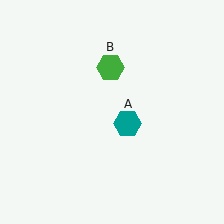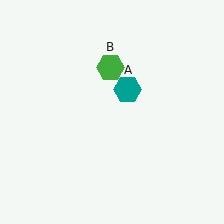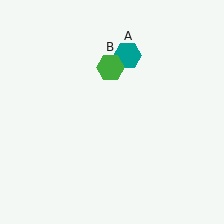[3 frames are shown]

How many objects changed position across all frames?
1 object changed position: teal hexagon (object A).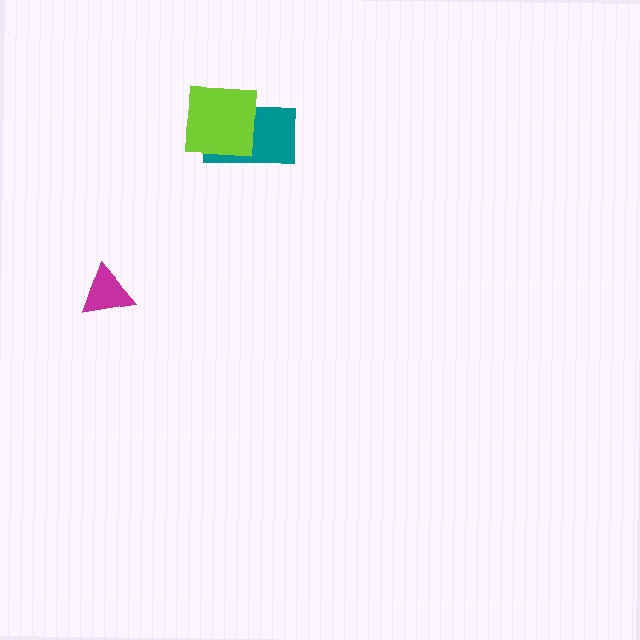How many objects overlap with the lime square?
1 object overlaps with the lime square.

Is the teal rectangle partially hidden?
Yes, it is partially covered by another shape.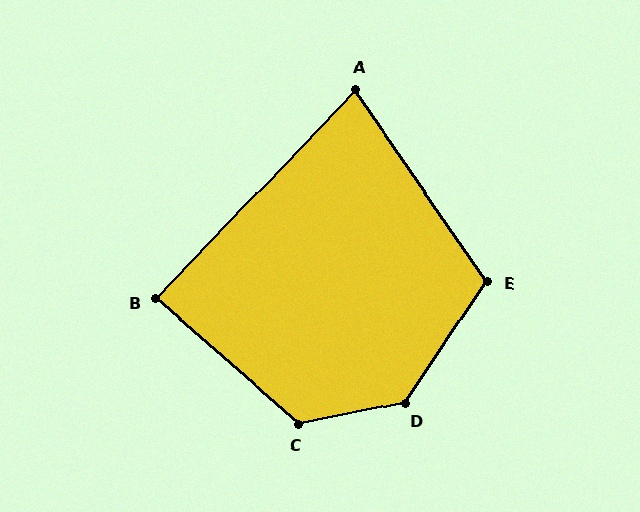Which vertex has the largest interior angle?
D, at approximately 136 degrees.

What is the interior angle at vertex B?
Approximately 88 degrees (approximately right).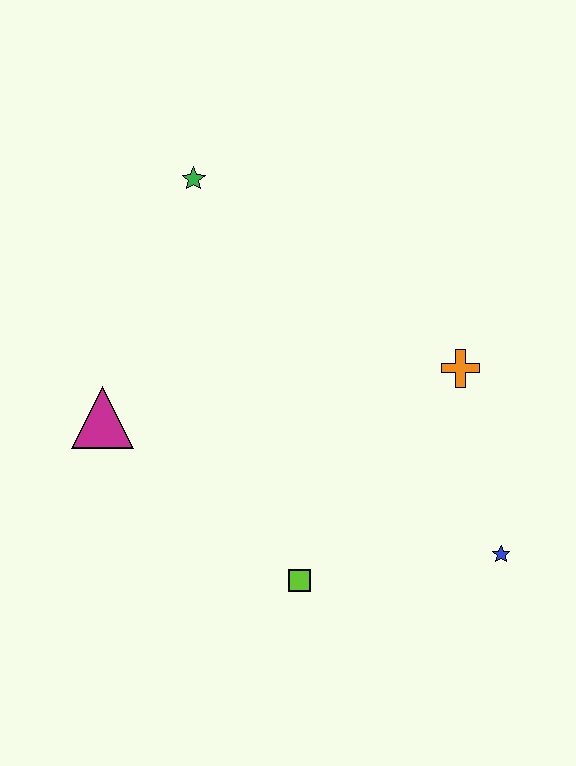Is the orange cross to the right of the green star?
Yes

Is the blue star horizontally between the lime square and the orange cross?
No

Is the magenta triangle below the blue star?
No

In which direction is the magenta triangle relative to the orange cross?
The magenta triangle is to the left of the orange cross.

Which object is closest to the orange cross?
The blue star is closest to the orange cross.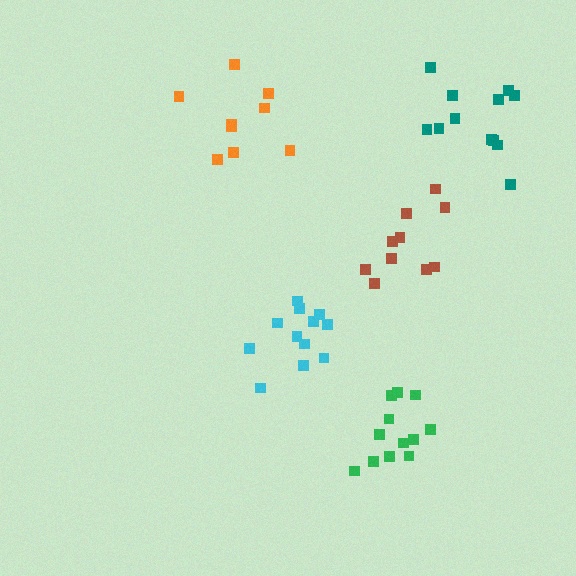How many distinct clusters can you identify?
There are 5 distinct clusters.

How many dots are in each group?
Group 1: 12 dots, Group 2: 10 dots, Group 3: 9 dots, Group 4: 12 dots, Group 5: 12 dots (55 total).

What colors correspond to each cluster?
The clusters are colored: cyan, brown, orange, teal, green.